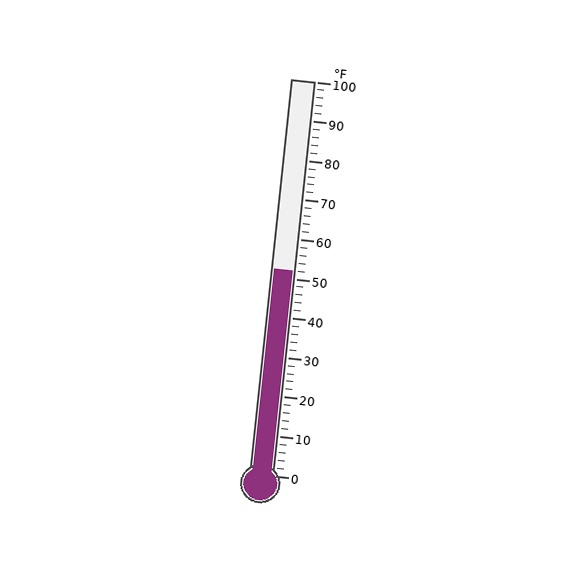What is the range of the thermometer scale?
The thermometer scale ranges from 0°F to 100°F.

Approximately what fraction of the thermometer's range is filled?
The thermometer is filled to approximately 50% of its range.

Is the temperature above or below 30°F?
The temperature is above 30°F.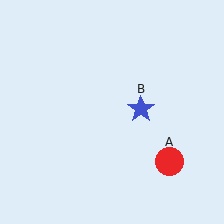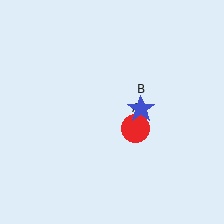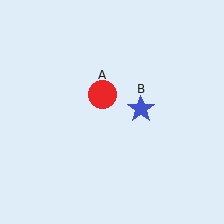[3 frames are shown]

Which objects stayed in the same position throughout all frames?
Blue star (object B) remained stationary.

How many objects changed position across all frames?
1 object changed position: red circle (object A).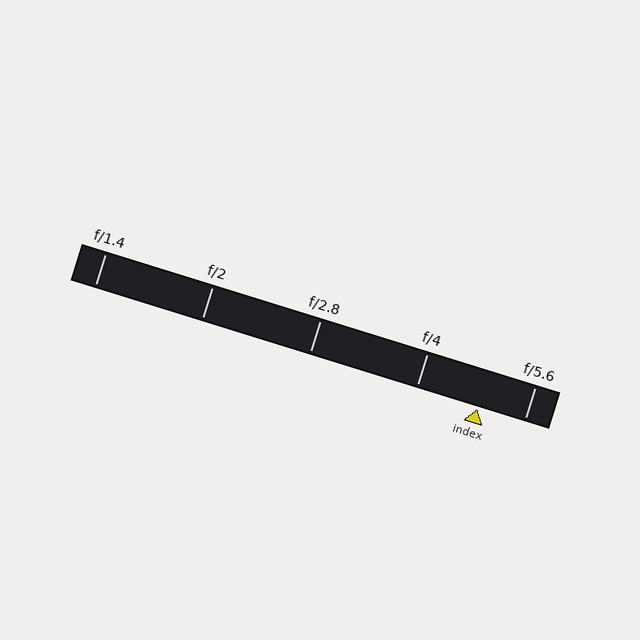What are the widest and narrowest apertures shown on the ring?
The widest aperture shown is f/1.4 and the narrowest is f/5.6.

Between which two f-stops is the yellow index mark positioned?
The index mark is between f/4 and f/5.6.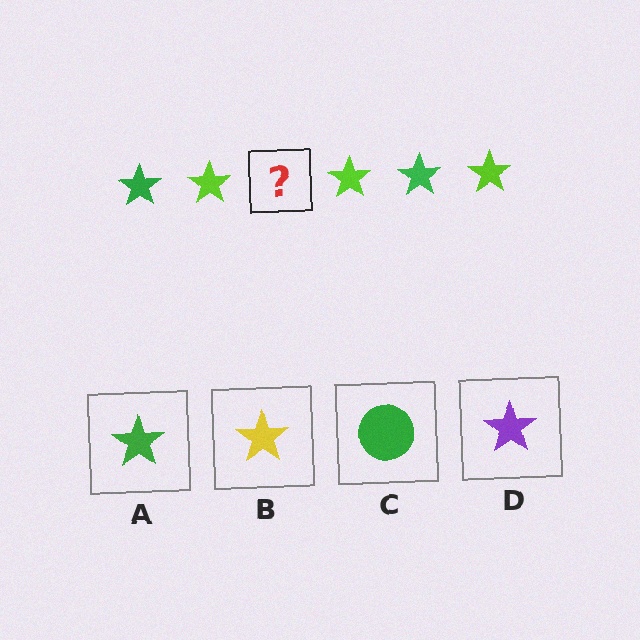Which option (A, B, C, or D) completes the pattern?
A.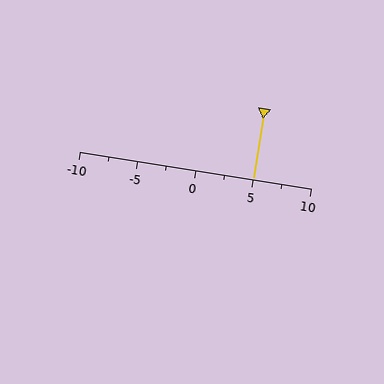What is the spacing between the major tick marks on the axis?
The major ticks are spaced 5 apart.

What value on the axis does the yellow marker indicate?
The marker indicates approximately 5.